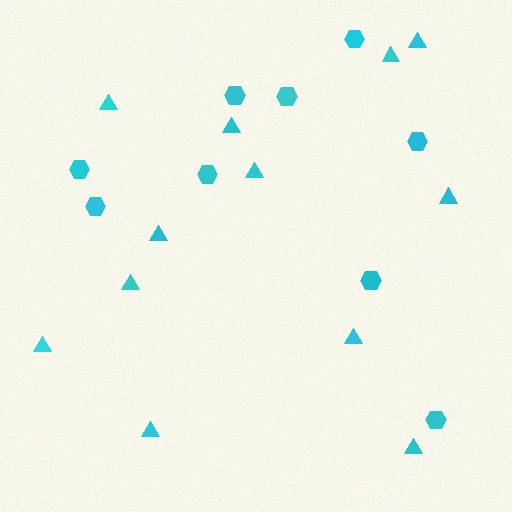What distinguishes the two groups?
There are 2 groups: one group of hexagons (9) and one group of triangles (12).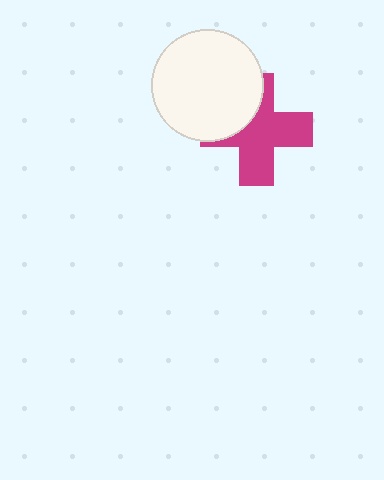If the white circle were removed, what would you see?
You would see the complete magenta cross.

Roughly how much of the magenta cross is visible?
Most of it is visible (roughly 67%).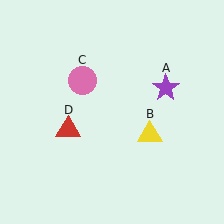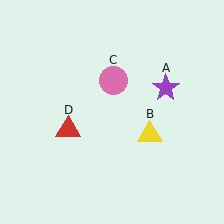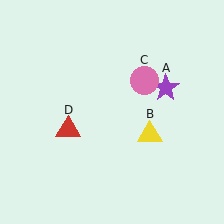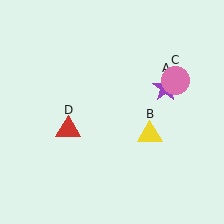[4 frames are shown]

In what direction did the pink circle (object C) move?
The pink circle (object C) moved right.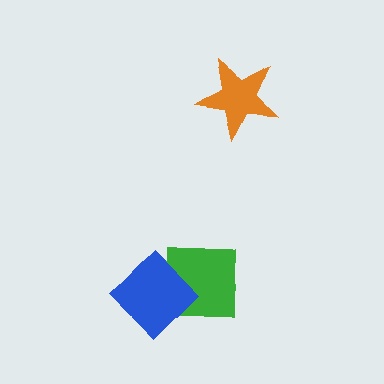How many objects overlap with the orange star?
0 objects overlap with the orange star.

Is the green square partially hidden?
Yes, it is partially covered by another shape.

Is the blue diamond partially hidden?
No, no other shape covers it.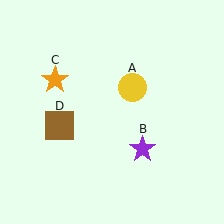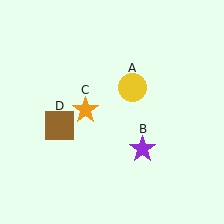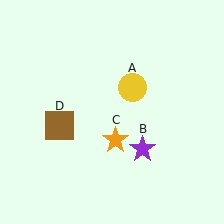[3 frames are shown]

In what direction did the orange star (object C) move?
The orange star (object C) moved down and to the right.